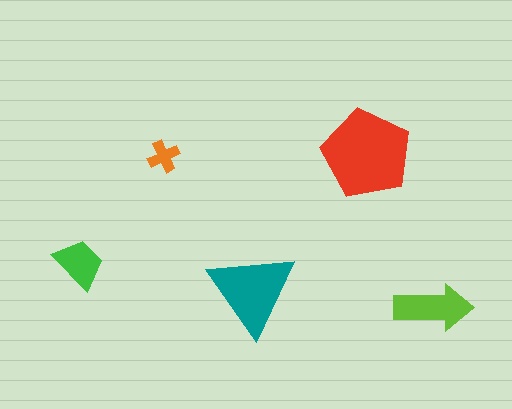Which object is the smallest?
The orange cross.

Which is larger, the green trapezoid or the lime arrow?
The lime arrow.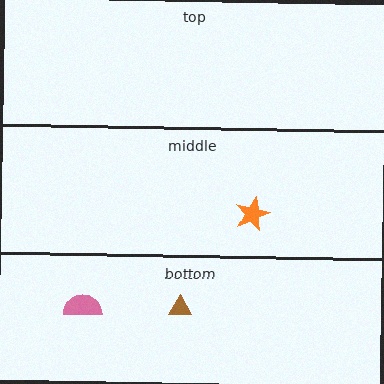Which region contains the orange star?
The middle region.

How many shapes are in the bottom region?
2.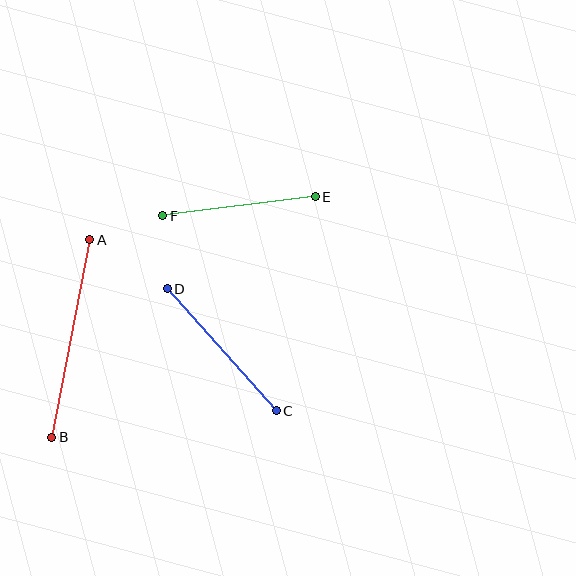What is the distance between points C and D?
The distance is approximately 163 pixels.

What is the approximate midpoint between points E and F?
The midpoint is at approximately (239, 206) pixels.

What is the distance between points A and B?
The distance is approximately 201 pixels.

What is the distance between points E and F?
The distance is approximately 154 pixels.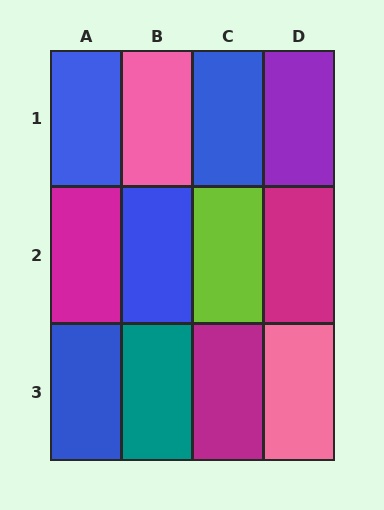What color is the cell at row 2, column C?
Lime.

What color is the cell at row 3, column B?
Teal.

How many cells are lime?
1 cell is lime.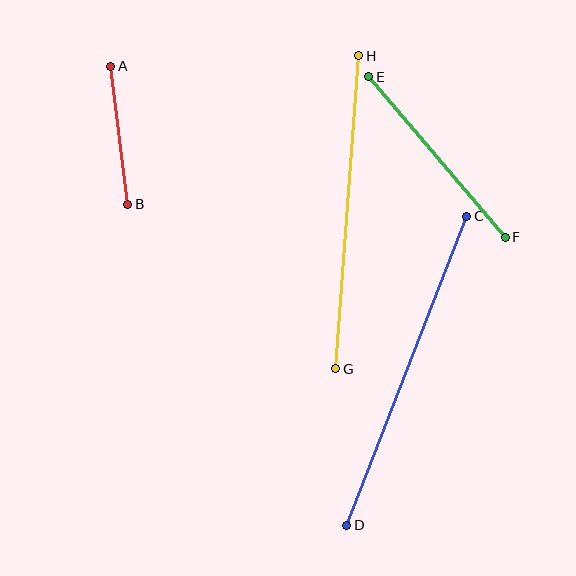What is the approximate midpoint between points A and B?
The midpoint is at approximately (119, 135) pixels.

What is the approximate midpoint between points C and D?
The midpoint is at approximately (407, 371) pixels.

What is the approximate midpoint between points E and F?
The midpoint is at approximately (437, 157) pixels.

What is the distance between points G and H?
The distance is approximately 314 pixels.